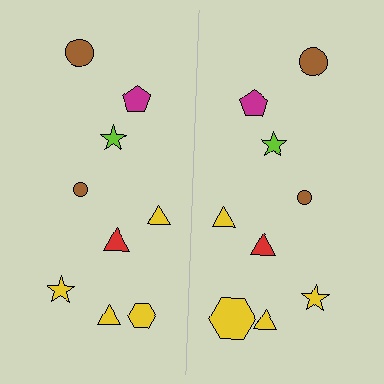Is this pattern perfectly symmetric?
No, the pattern is not perfectly symmetric. The yellow hexagon on the right side has a different size than its mirror counterpart.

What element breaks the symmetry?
The yellow hexagon on the right side has a different size than its mirror counterpart.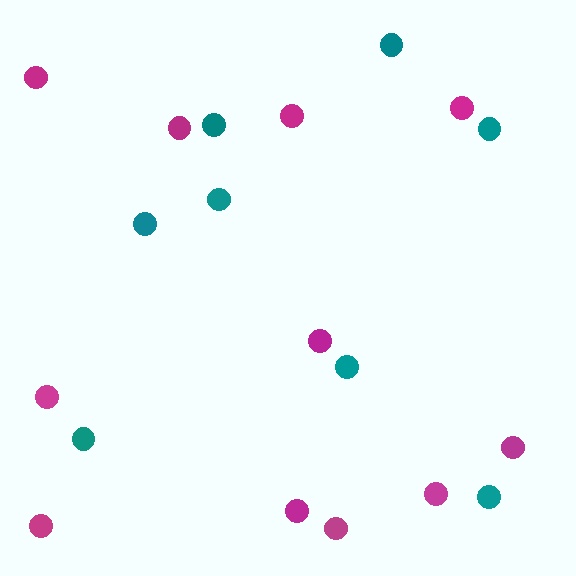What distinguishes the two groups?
There are 2 groups: one group of teal circles (8) and one group of magenta circles (11).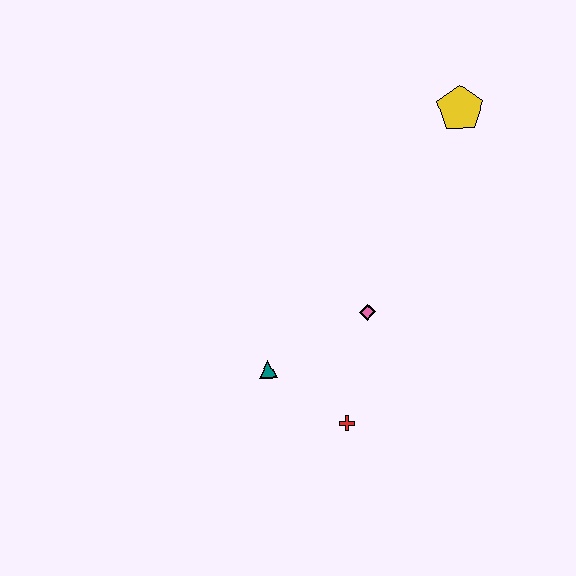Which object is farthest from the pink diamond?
The yellow pentagon is farthest from the pink diamond.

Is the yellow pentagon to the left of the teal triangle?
No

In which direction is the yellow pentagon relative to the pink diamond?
The yellow pentagon is above the pink diamond.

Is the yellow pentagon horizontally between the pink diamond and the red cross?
No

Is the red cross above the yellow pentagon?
No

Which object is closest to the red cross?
The teal triangle is closest to the red cross.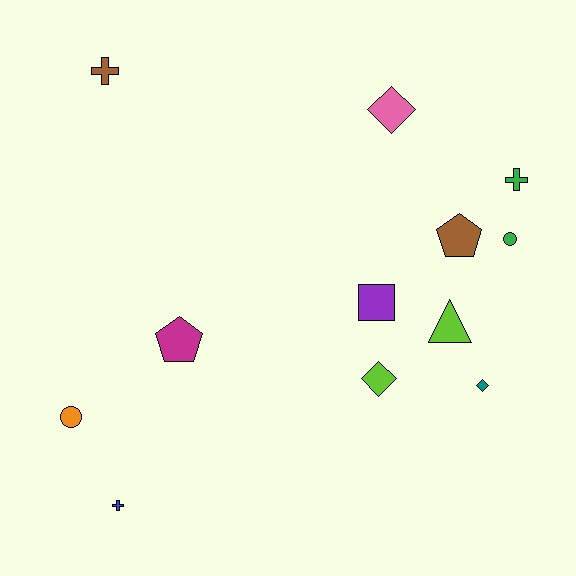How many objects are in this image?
There are 12 objects.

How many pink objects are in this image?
There is 1 pink object.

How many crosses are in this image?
There are 3 crosses.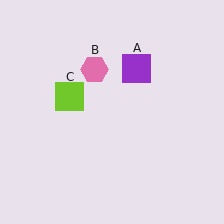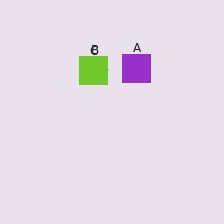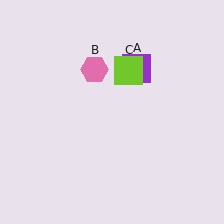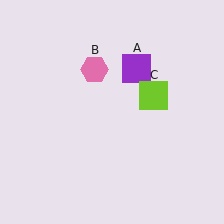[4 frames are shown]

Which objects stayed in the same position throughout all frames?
Purple square (object A) and pink hexagon (object B) remained stationary.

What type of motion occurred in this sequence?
The lime square (object C) rotated clockwise around the center of the scene.